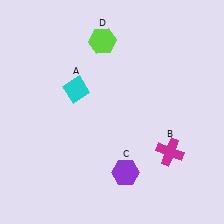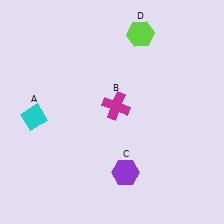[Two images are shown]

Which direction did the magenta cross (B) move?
The magenta cross (B) moved left.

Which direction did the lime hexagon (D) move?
The lime hexagon (D) moved right.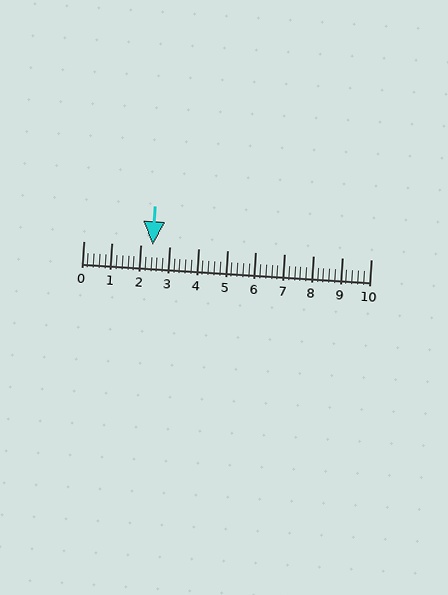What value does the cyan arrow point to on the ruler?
The cyan arrow points to approximately 2.4.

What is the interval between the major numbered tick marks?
The major tick marks are spaced 1 units apart.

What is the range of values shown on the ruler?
The ruler shows values from 0 to 10.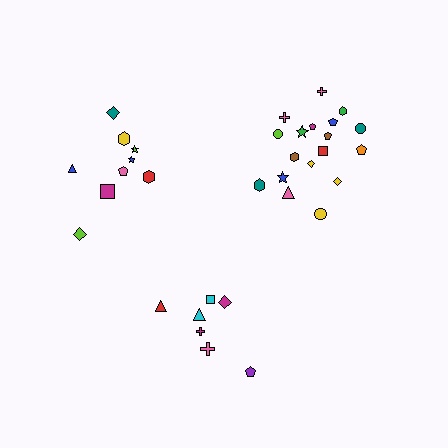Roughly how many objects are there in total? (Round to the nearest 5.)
Roughly 35 objects in total.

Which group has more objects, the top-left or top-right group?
The top-right group.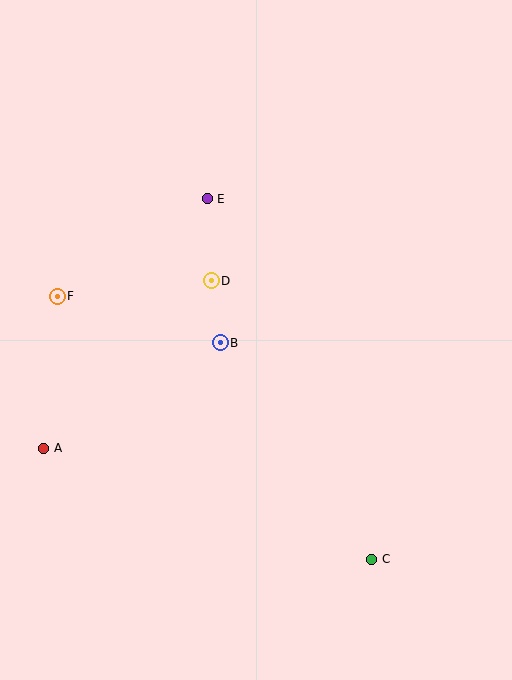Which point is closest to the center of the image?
Point B at (220, 343) is closest to the center.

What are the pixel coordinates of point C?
Point C is at (372, 559).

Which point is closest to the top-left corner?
Point E is closest to the top-left corner.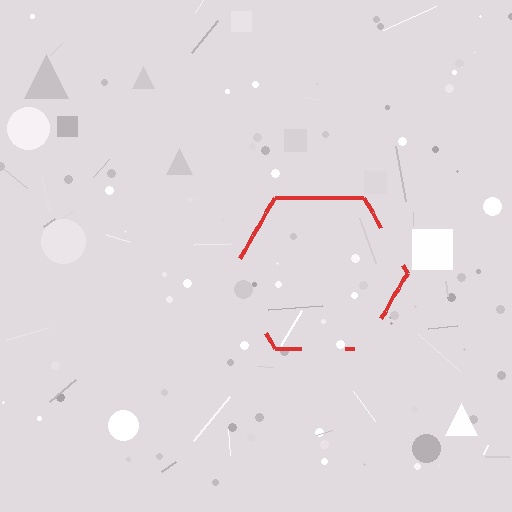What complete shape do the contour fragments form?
The contour fragments form a hexagon.